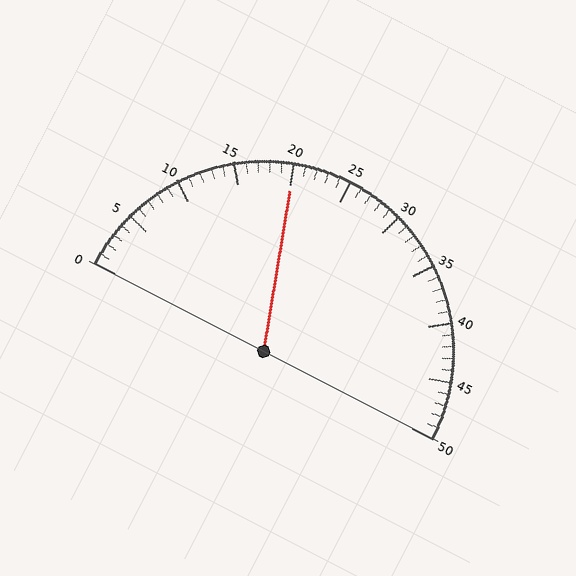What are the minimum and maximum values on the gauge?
The gauge ranges from 0 to 50.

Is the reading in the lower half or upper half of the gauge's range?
The reading is in the lower half of the range (0 to 50).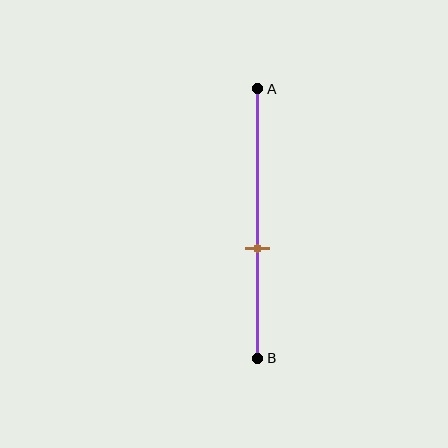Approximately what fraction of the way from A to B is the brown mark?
The brown mark is approximately 60% of the way from A to B.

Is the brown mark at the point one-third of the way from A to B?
No, the mark is at about 60% from A, not at the 33% one-third point.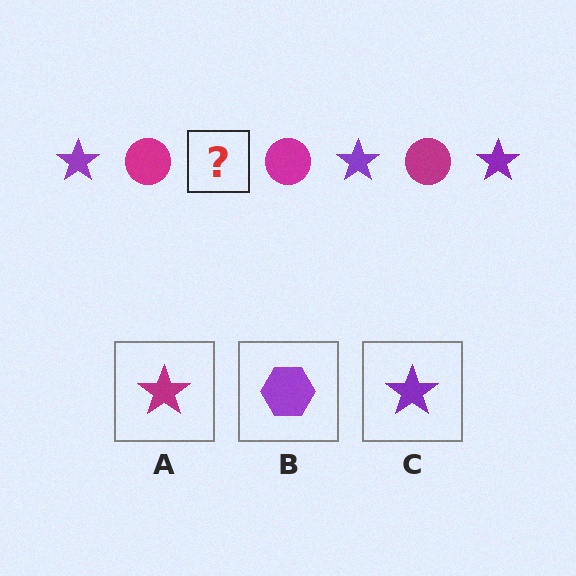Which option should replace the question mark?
Option C.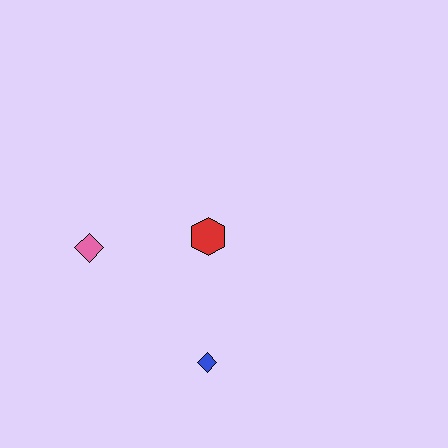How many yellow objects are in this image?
There are no yellow objects.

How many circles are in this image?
There are no circles.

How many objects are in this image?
There are 3 objects.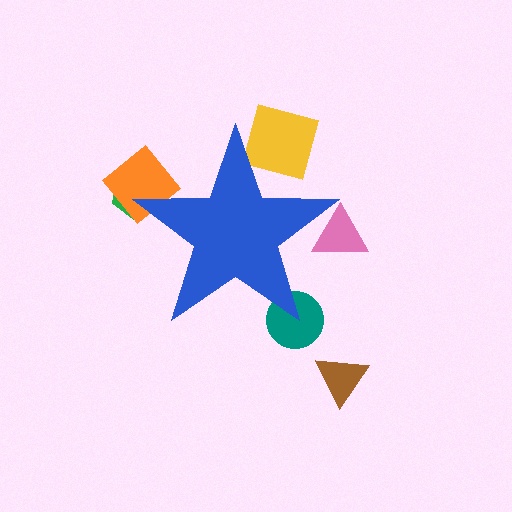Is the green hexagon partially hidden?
Yes, the green hexagon is partially hidden behind the blue star.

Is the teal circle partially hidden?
Yes, the teal circle is partially hidden behind the blue star.